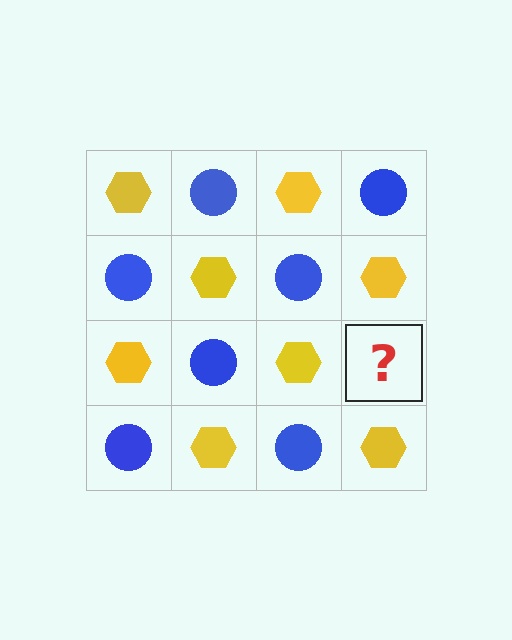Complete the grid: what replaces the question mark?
The question mark should be replaced with a blue circle.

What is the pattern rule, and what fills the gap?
The rule is that it alternates yellow hexagon and blue circle in a checkerboard pattern. The gap should be filled with a blue circle.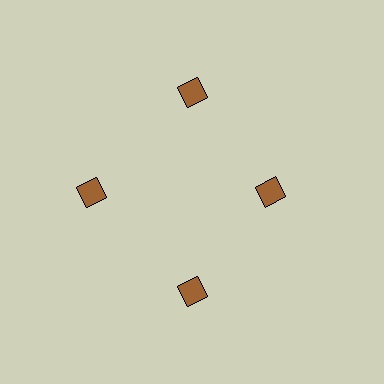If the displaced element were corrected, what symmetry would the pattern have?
It would have 4-fold rotational symmetry — the pattern would map onto itself every 90 degrees.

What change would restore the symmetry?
The symmetry would be restored by moving it outward, back onto the ring so that all 4 squares sit at equal angles and equal distance from the center.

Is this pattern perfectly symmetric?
No. The 4 brown squares are arranged in a ring, but one element near the 3 o'clock position is pulled inward toward the center, breaking the 4-fold rotational symmetry.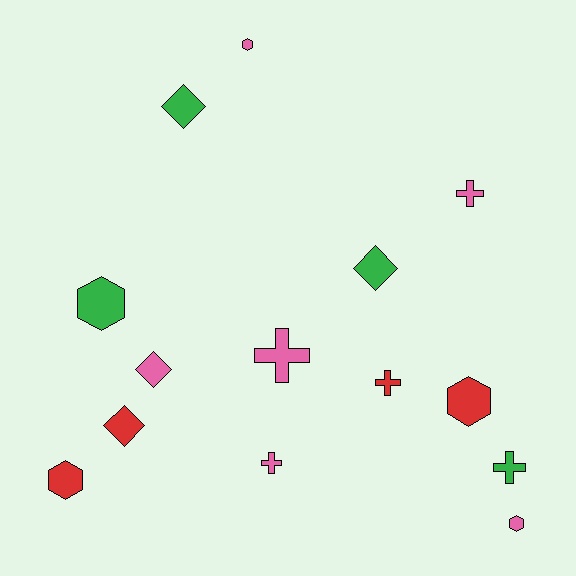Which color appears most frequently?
Pink, with 6 objects.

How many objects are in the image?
There are 14 objects.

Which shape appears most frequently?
Cross, with 5 objects.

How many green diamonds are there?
There are 2 green diamonds.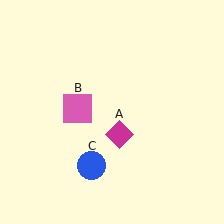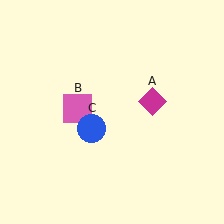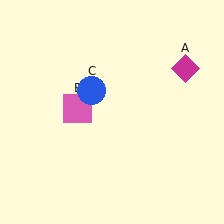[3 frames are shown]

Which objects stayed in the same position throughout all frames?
Pink square (object B) remained stationary.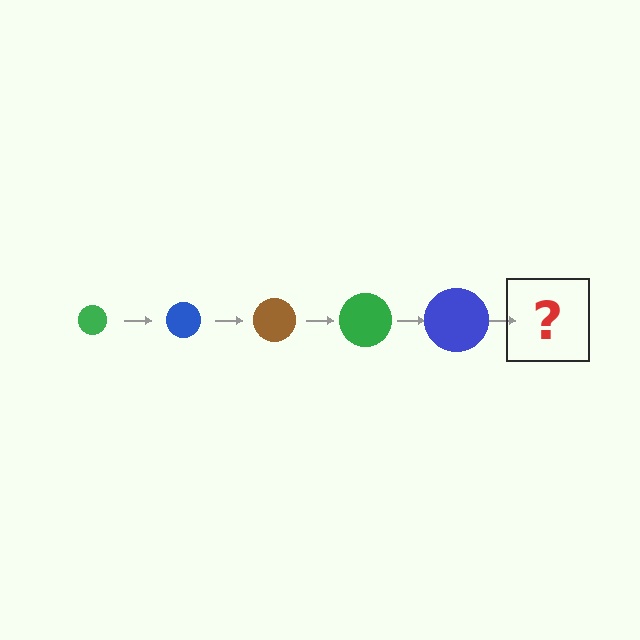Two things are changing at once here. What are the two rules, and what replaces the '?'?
The two rules are that the circle grows larger each step and the color cycles through green, blue, and brown. The '?' should be a brown circle, larger than the previous one.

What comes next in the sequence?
The next element should be a brown circle, larger than the previous one.